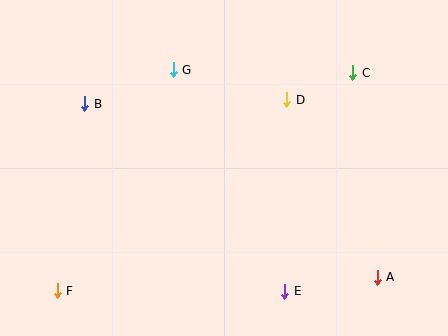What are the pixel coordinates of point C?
Point C is at (353, 73).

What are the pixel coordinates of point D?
Point D is at (287, 100).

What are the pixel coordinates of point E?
Point E is at (285, 291).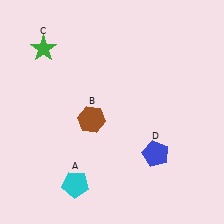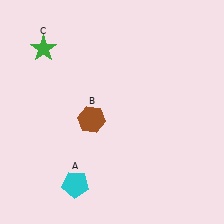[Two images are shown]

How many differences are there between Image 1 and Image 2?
There is 1 difference between the two images.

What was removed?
The blue pentagon (D) was removed in Image 2.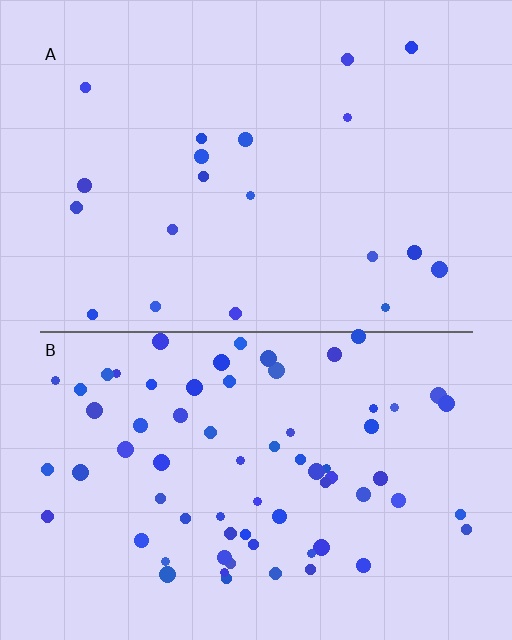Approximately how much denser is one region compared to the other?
Approximately 3.5× — region B over region A.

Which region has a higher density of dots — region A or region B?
B (the bottom).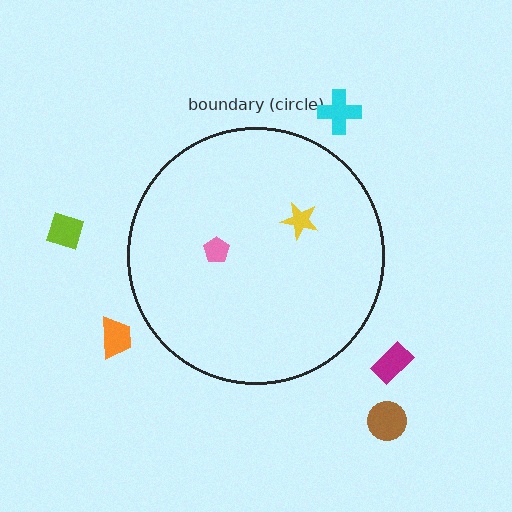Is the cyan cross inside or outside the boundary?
Outside.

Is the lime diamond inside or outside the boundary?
Outside.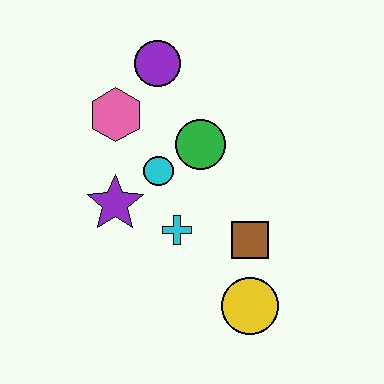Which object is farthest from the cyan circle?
The yellow circle is farthest from the cyan circle.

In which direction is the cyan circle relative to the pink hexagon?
The cyan circle is below the pink hexagon.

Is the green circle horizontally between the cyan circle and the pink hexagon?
No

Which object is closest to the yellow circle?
The brown square is closest to the yellow circle.